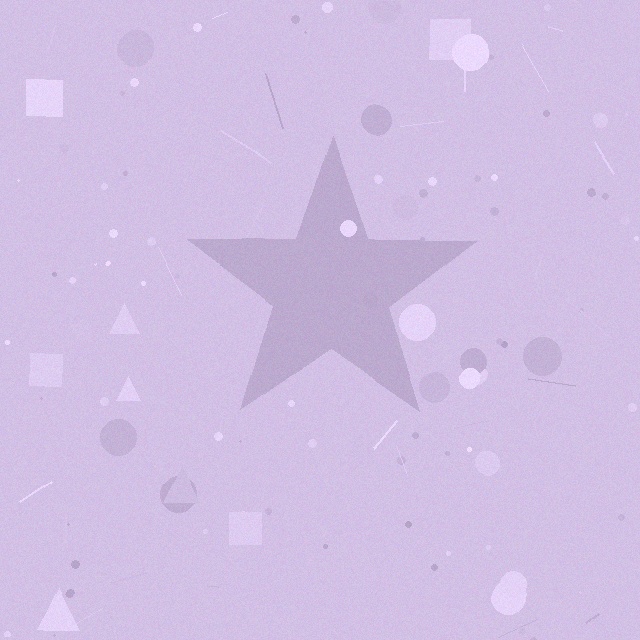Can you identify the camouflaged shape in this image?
The camouflaged shape is a star.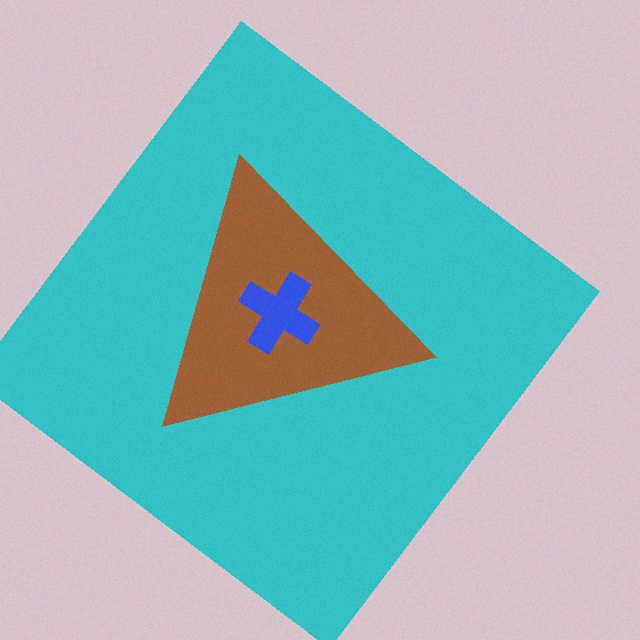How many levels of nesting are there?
3.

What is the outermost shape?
The cyan diamond.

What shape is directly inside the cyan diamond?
The brown triangle.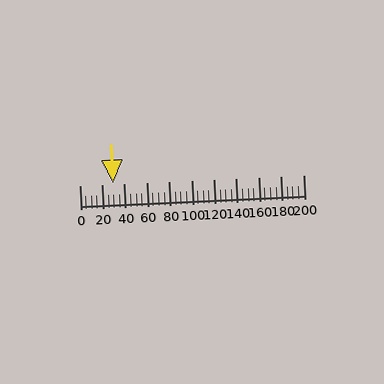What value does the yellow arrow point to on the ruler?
The yellow arrow points to approximately 30.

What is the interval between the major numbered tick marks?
The major tick marks are spaced 20 units apart.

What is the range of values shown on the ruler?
The ruler shows values from 0 to 200.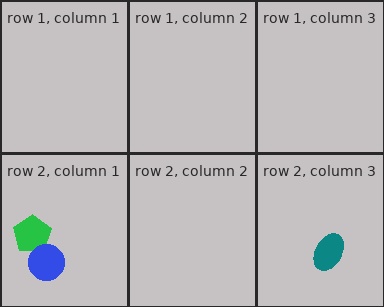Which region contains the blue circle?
The row 2, column 1 region.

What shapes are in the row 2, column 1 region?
The green pentagon, the blue circle.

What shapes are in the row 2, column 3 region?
The teal ellipse.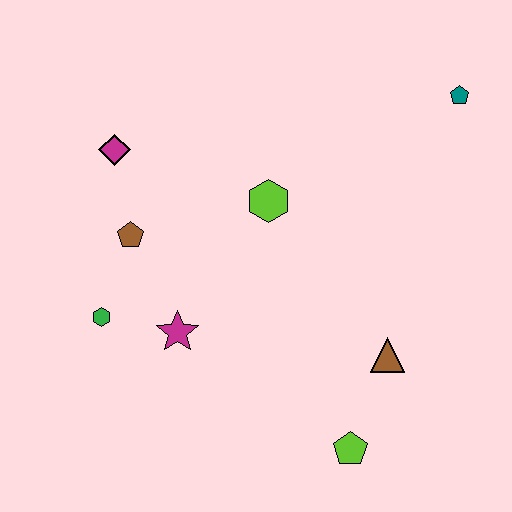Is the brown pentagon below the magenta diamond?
Yes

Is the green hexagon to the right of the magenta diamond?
No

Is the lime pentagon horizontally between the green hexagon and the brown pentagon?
No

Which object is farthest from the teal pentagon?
The green hexagon is farthest from the teal pentagon.